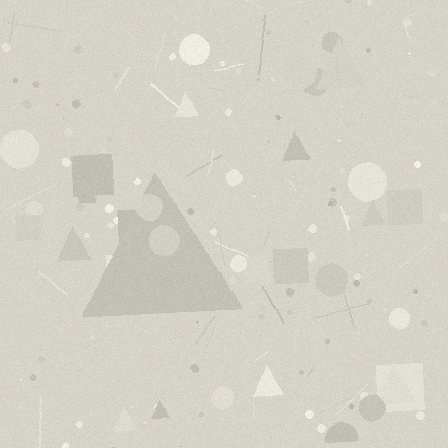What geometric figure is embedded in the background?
A triangle is embedded in the background.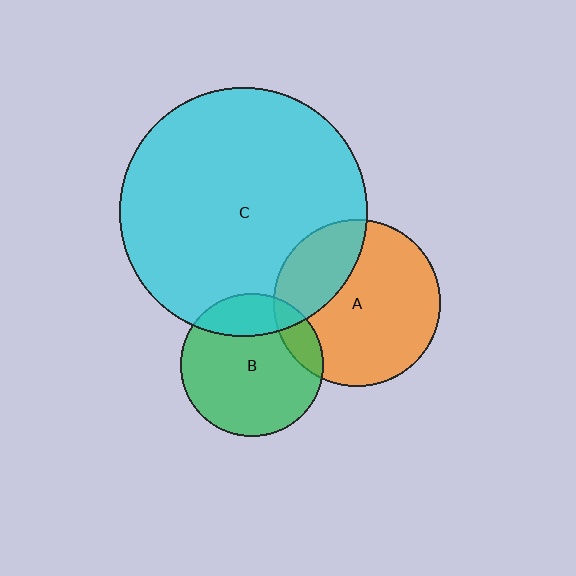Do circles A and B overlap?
Yes.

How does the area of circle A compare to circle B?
Approximately 1.3 times.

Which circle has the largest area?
Circle C (cyan).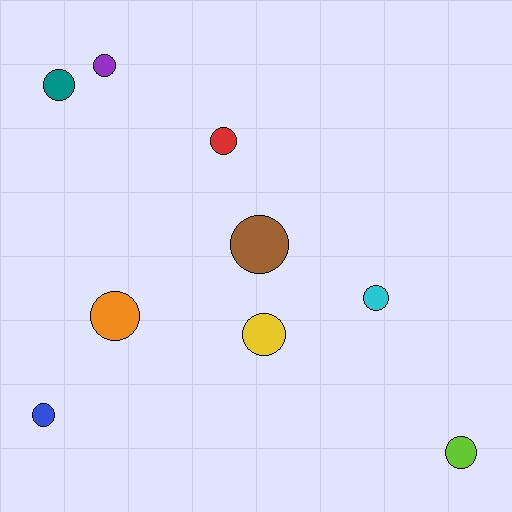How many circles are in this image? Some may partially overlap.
There are 9 circles.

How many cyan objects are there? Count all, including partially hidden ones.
There is 1 cyan object.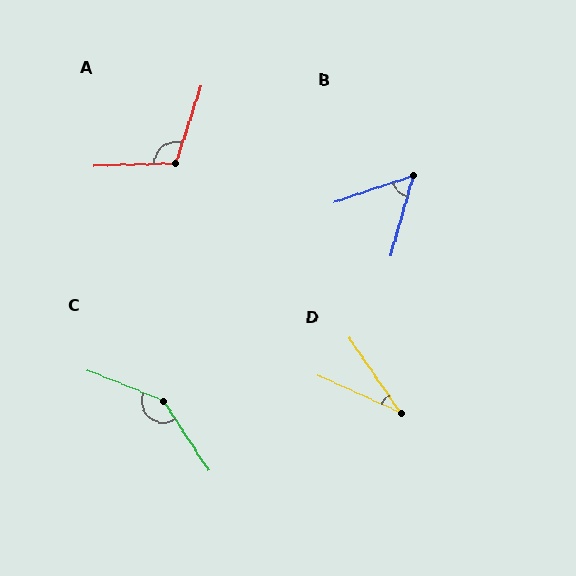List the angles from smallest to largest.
D (31°), B (55°), A (109°), C (145°).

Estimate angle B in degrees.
Approximately 55 degrees.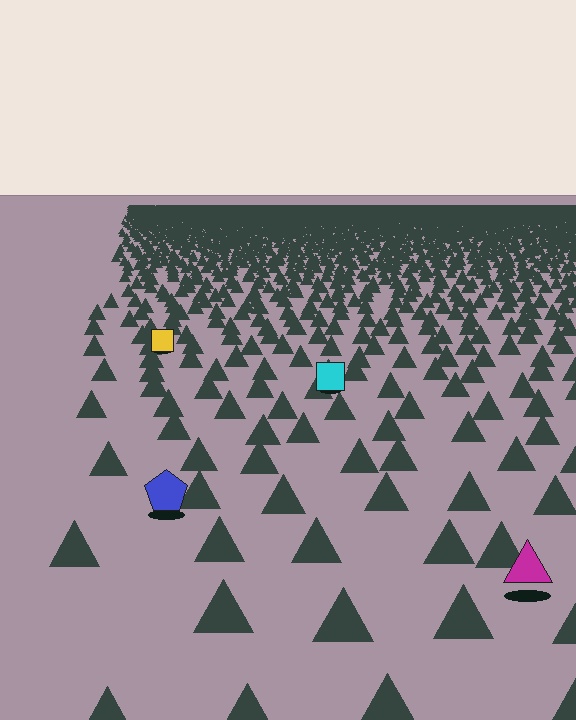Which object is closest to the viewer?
The magenta triangle is closest. The texture marks near it are larger and more spread out.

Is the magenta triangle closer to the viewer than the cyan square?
Yes. The magenta triangle is closer — you can tell from the texture gradient: the ground texture is coarser near it.